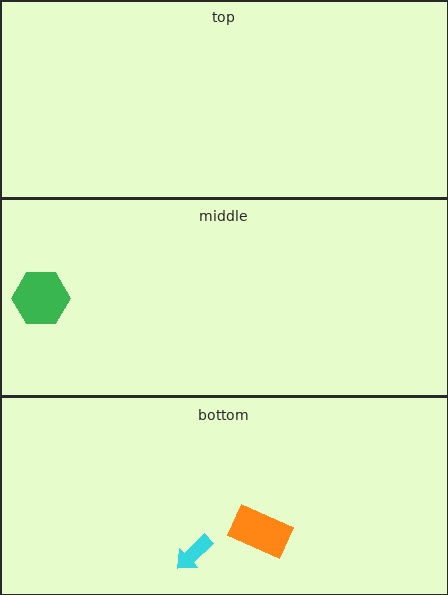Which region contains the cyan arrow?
The bottom region.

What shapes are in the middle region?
The green hexagon.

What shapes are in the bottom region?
The cyan arrow, the orange rectangle.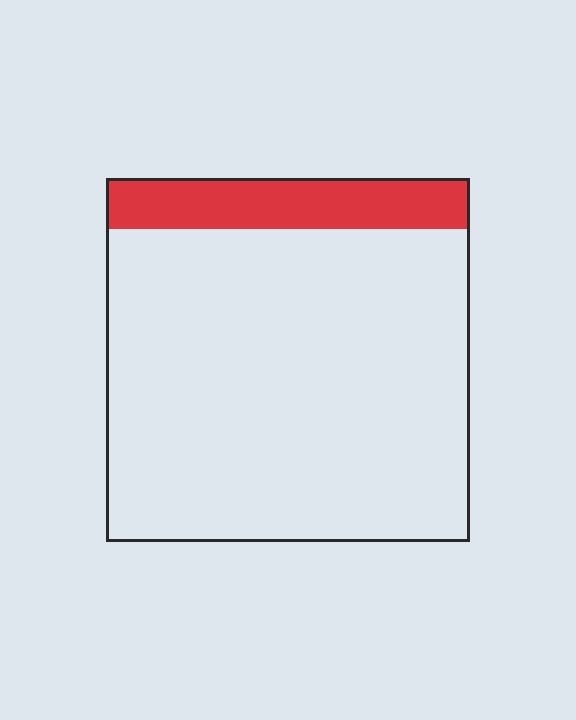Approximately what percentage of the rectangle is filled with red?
Approximately 15%.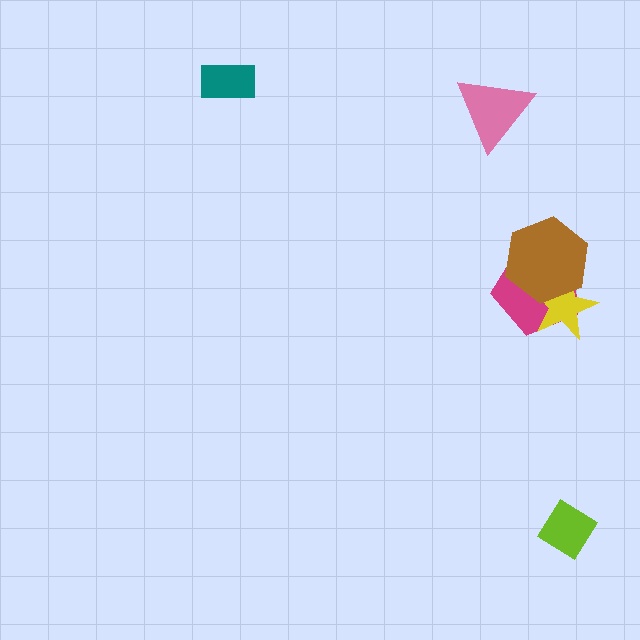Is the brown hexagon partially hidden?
No, no other shape covers it.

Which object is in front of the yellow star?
The brown hexagon is in front of the yellow star.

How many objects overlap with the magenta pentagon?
2 objects overlap with the magenta pentagon.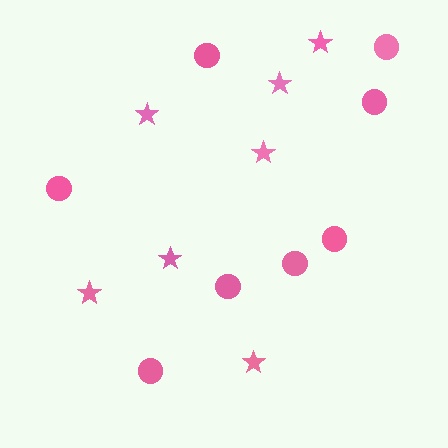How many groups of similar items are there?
There are 2 groups: one group of circles (8) and one group of stars (7).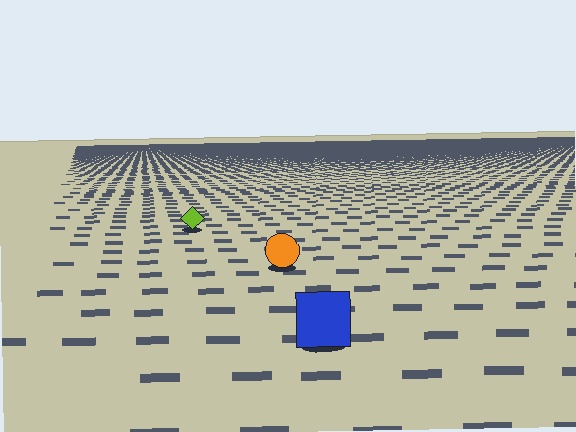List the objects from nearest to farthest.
From nearest to farthest: the blue square, the orange circle, the lime diamond.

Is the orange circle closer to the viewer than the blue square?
No. The blue square is closer — you can tell from the texture gradient: the ground texture is coarser near it.